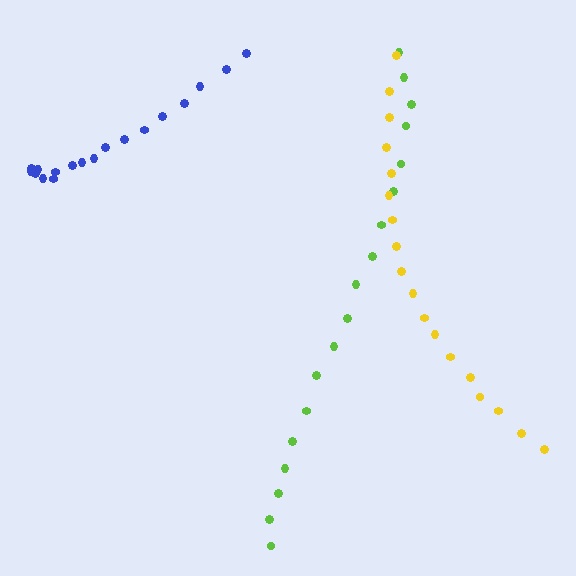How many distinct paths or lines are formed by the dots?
There are 3 distinct paths.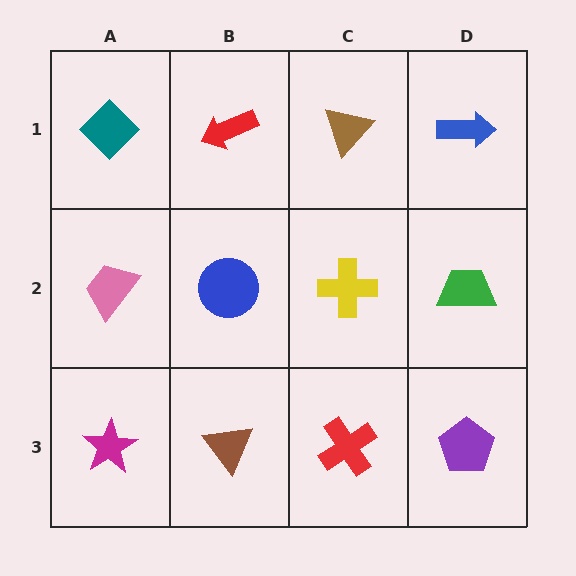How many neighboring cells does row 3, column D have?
2.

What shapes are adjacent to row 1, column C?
A yellow cross (row 2, column C), a red arrow (row 1, column B), a blue arrow (row 1, column D).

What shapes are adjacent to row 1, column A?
A pink trapezoid (row 2, column A), a red arrow (row 1, column B).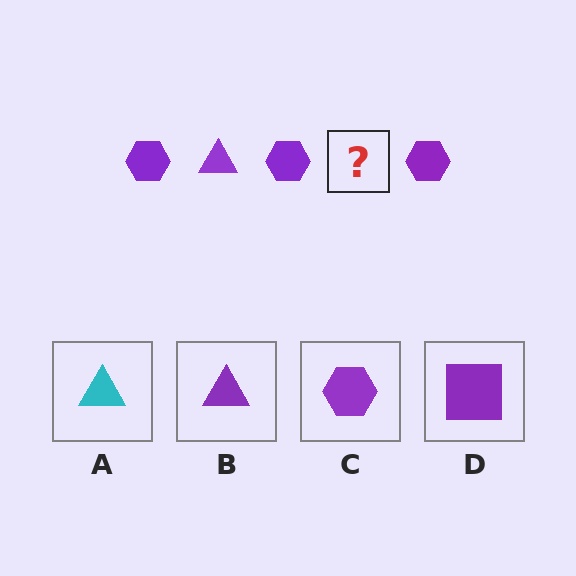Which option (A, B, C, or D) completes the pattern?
B.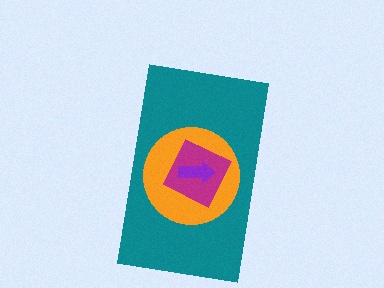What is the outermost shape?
The teal rectangle.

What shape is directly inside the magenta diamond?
The purple arrow.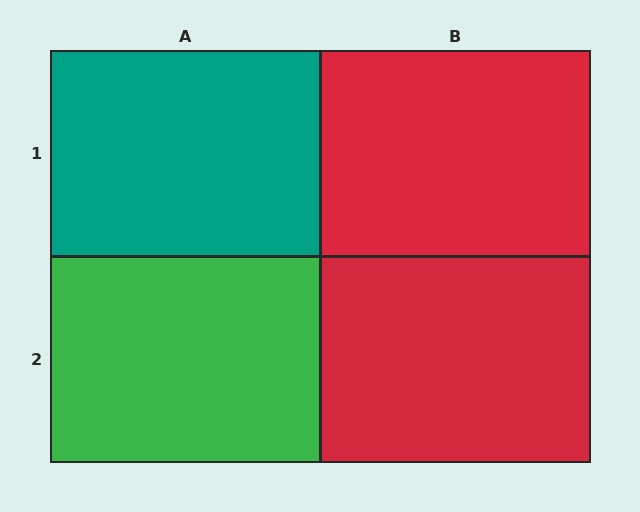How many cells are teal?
1 cell is teal.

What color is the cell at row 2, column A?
Green.